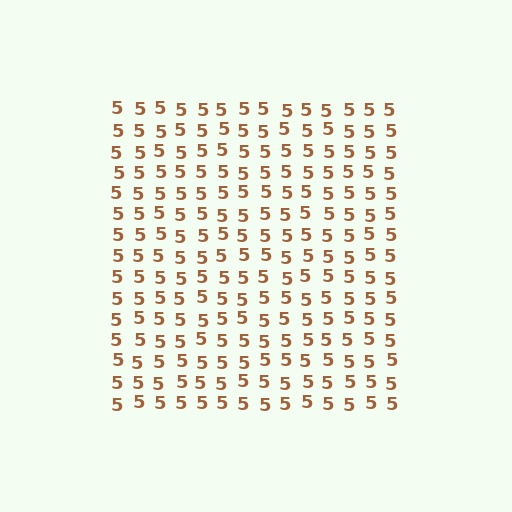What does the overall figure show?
The overall figure shows a square.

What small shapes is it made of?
It is made of small digit 5's.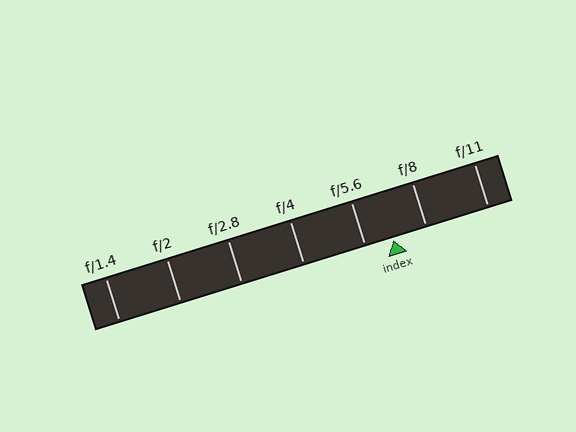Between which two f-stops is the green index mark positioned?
The index mark is between f/5.6 and f/8.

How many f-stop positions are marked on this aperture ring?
There are 7 f-stop positions marked.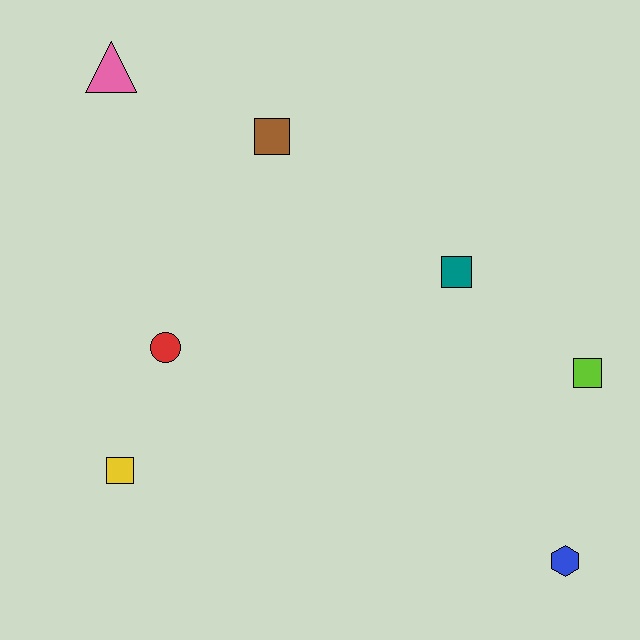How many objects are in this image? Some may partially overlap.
There are 7 objects.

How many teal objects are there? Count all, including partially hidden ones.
There is 1 teal object.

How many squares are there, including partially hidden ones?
There are 4 squares.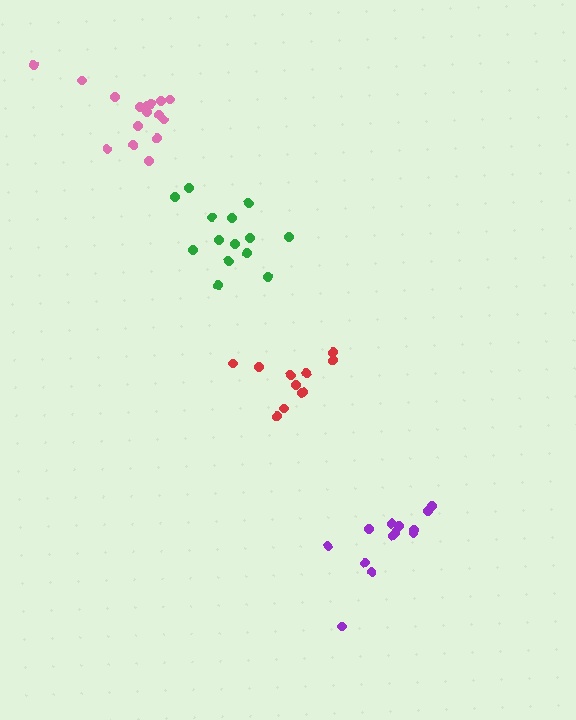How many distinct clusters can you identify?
There are 4 distinct clusters.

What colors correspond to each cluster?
The clusters are colored: green, purple, pink, red.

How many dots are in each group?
Group 1: 14 dots, Group 2: 13 dots, Group 3: 16 dots, Group 4: 11 dots (54 total).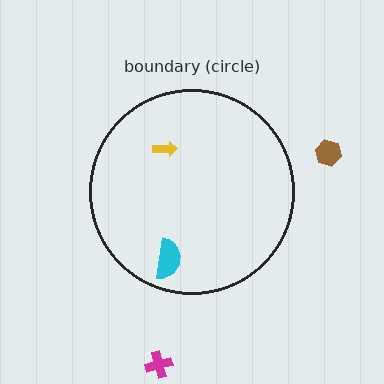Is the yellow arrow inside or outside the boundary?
Inside.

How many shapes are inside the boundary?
2 inside, 2 outside.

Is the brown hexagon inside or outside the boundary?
Outside.